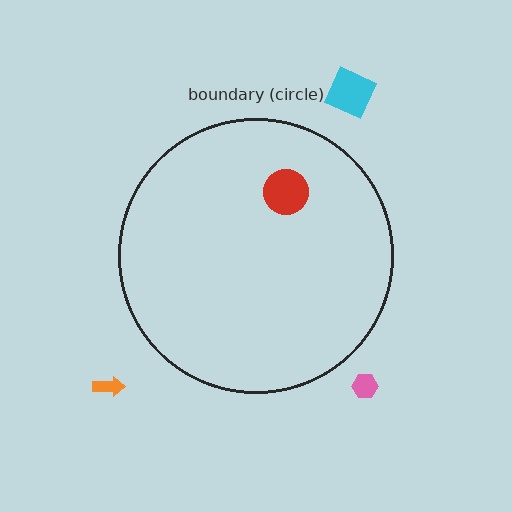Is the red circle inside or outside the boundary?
Inside.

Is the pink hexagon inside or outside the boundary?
Outside.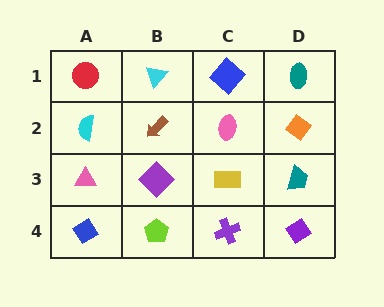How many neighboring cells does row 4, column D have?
2.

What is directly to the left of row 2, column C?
A brown arrow.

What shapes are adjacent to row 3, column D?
An orange diamond (row 2, column D), a purple diamond (row 4, column D), a yellow rectangle (row 3, column C).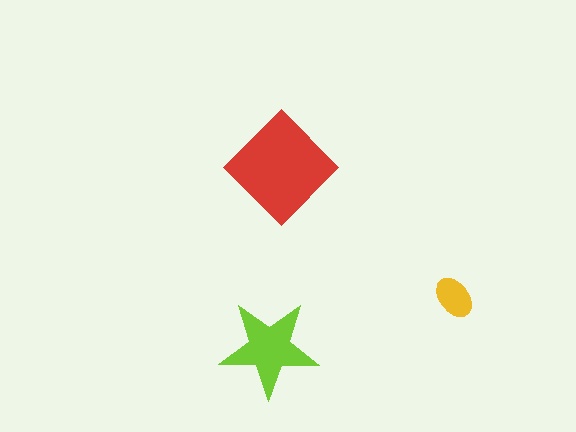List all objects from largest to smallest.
The red diamond, the lime star, the yellow ellipse.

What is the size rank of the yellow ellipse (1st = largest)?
3rd.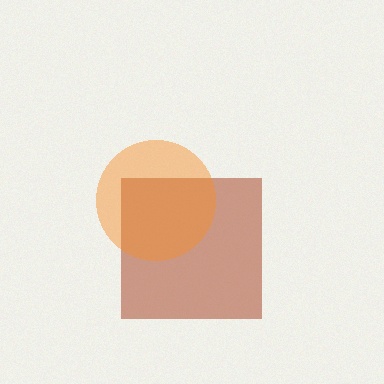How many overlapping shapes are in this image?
There are 2 overlapping shapes in the image.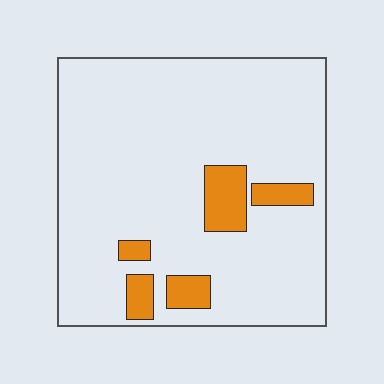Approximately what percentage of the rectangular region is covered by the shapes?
Approximately 10%.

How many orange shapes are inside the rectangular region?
5.